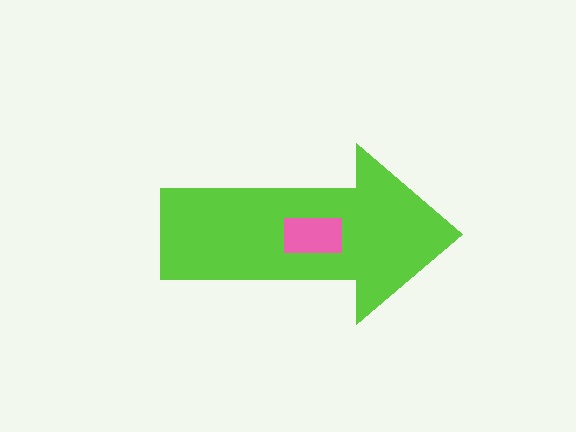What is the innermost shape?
The pink rectangle.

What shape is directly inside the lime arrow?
The pink rectangle.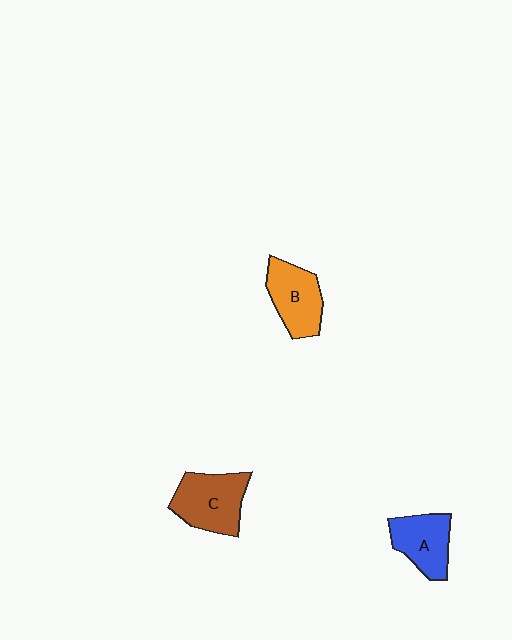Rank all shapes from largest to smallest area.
From largest to smallest: C (brown), B (orange), A (blue).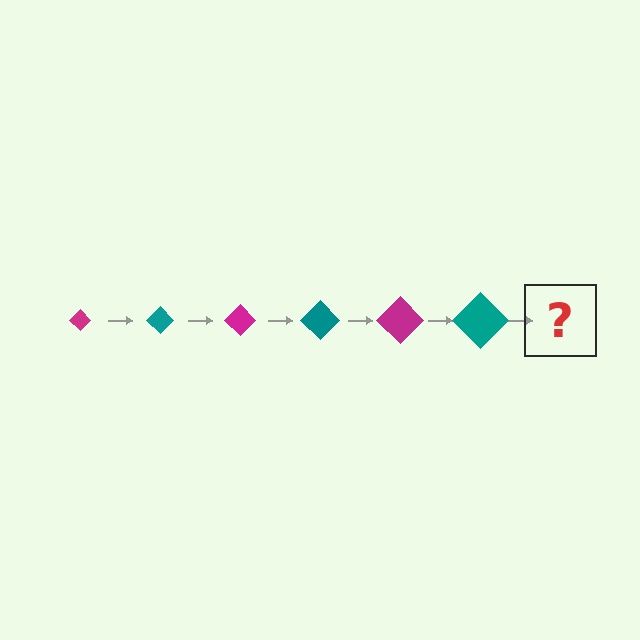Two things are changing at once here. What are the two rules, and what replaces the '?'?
The two rules are that the diamond grows larger each step and the color cycles through magenta and teal. The '?' should be a magenta diamond, larger than the previous one.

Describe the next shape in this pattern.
It should be a magenta diamond, larger than the previous one.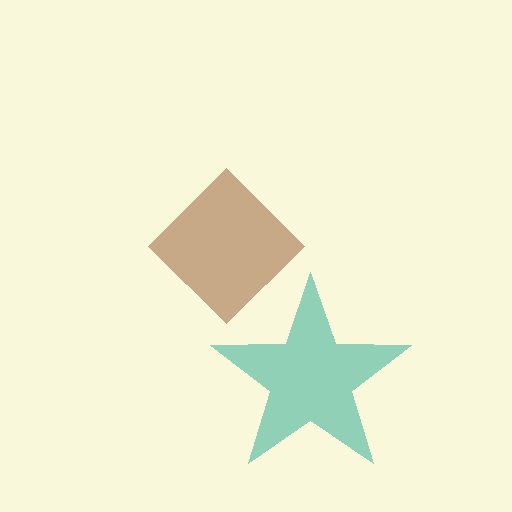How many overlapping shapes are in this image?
There are 2 overlapping shapes in the image.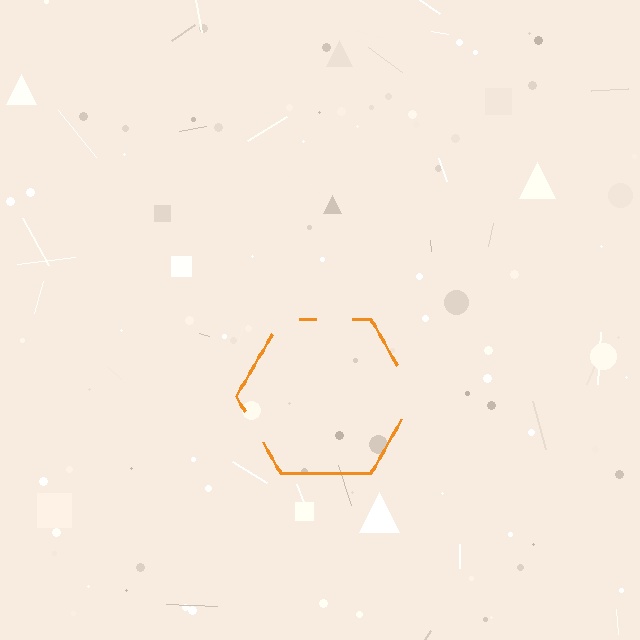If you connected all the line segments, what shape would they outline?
They would outline a hexagon.